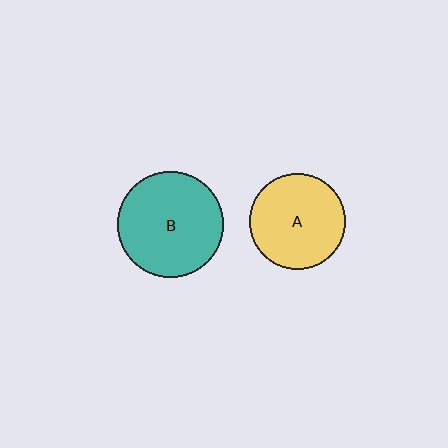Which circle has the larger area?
Circle B (teal).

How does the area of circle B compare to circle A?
Approximately 1.2 times.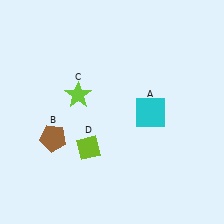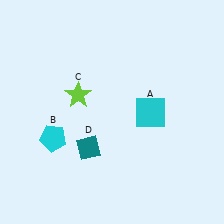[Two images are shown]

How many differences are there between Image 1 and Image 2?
There are 2 differences between the two images.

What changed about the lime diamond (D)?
In Image 1, D is lime. In Image 2, it changed to teal.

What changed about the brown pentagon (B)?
In Image 1, B is brown. In Image 2, it changed to cyan.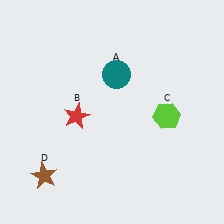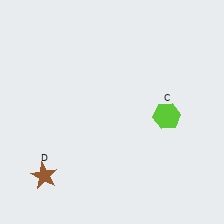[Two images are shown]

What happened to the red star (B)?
The red star (B) was removed in Image 2. It was in the bottom-left area of Image 1.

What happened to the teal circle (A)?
The teal circle (A) was removed in Image 2. It was in the top-right area of Image 1.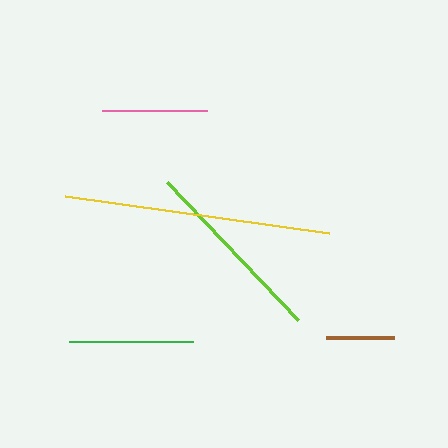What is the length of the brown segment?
The brown segment is approximately 67 pixels long.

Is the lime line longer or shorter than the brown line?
The lime line is longer than the brown line.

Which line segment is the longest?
The yellow line is the longest at approximately 267 pixels.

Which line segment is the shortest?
The brown line is the shortest at approximately 67 pixels.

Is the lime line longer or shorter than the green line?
The lime line is longer than the green line.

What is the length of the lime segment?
The lime segment is approximately 189 pixels long.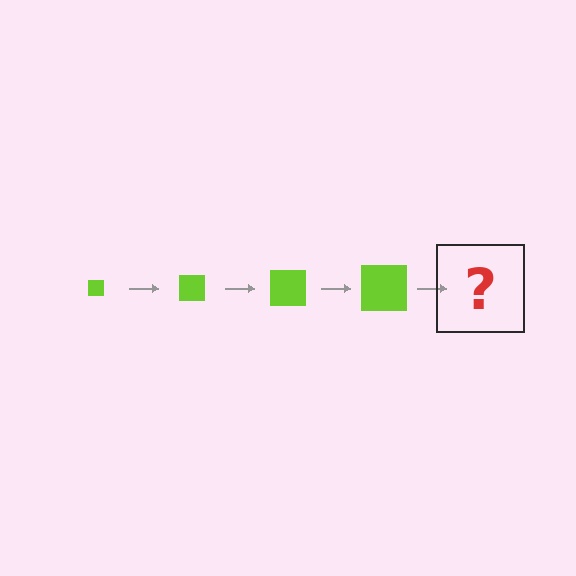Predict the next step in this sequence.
The next step is a lime square, larger than the previous one.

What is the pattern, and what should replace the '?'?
The pattern is that the square gets progressively larger each step. The '?' should be a lime square, larger than the previous one.